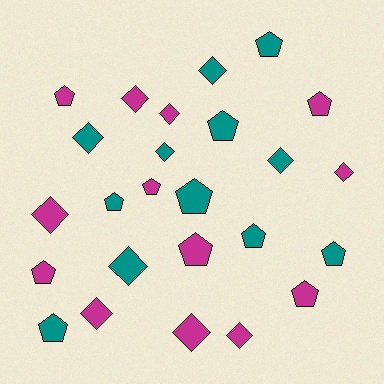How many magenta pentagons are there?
There are 6 magenta pentagons.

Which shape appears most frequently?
Pentagon, with 13 objects.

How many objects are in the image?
There are 25 objects.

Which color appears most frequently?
Magenta, with 13 objects.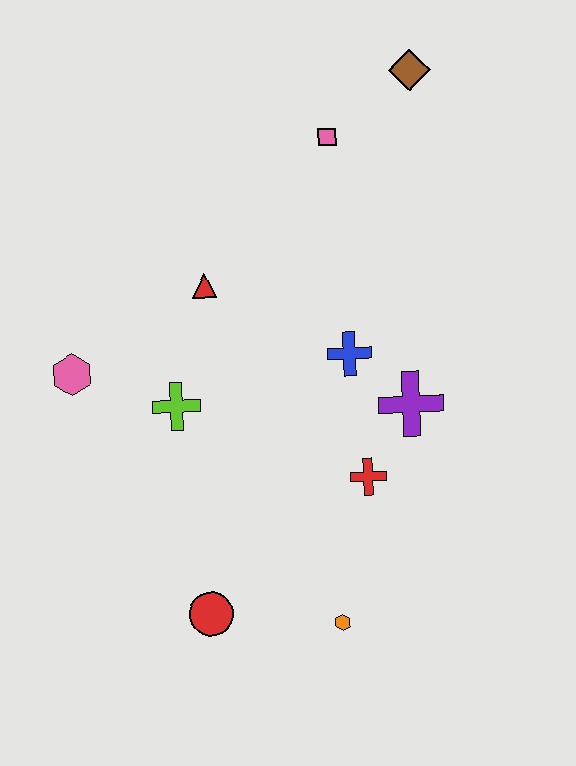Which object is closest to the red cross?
The purple cross is closest to the red cross.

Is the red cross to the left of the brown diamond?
Yes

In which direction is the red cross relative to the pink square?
The red cross is below the pink square.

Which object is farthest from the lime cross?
The brown diamond is farthest from the lime cross.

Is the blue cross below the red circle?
No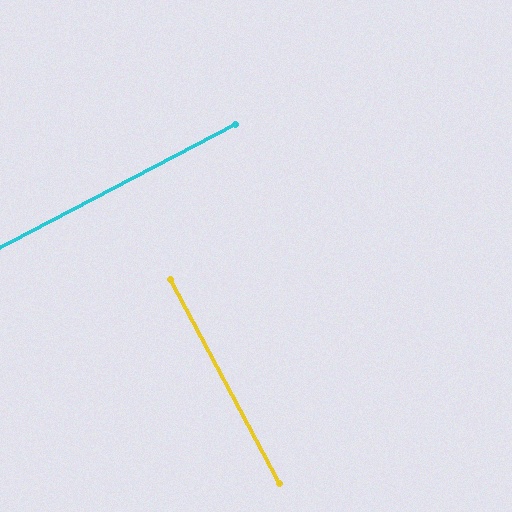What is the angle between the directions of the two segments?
Approximately 89 degrees.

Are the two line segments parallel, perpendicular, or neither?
Perpendicular — they meet at approximately 89°.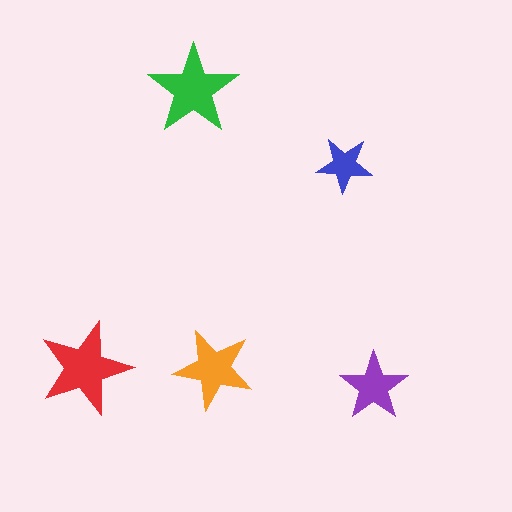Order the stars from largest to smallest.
the red one, the green one, the orange one, the purple one, the blue one.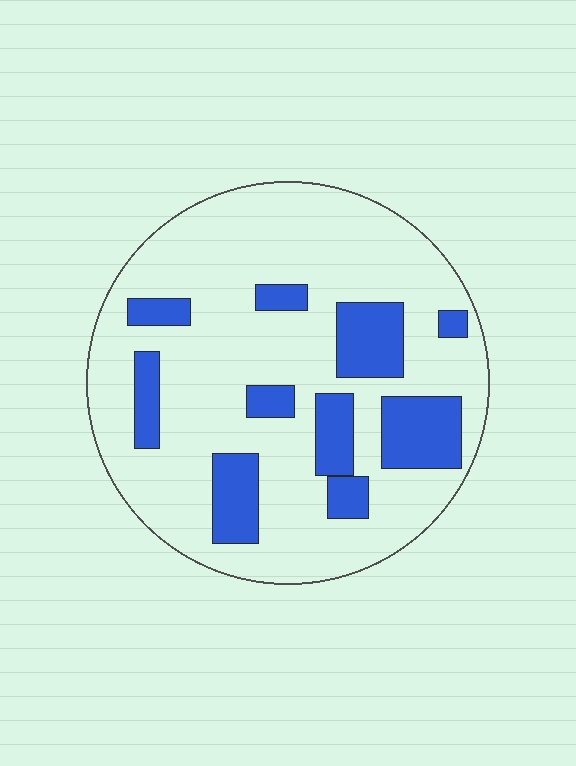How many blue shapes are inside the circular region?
10.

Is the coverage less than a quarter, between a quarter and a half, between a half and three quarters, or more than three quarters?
Less than a quarter.